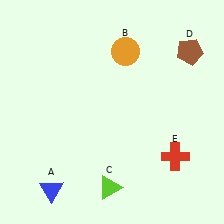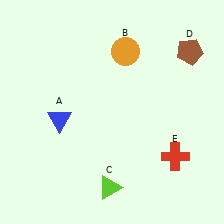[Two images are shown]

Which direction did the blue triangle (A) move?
The blue triangle (A) moved up.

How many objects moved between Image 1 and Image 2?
1 object moved between the two images.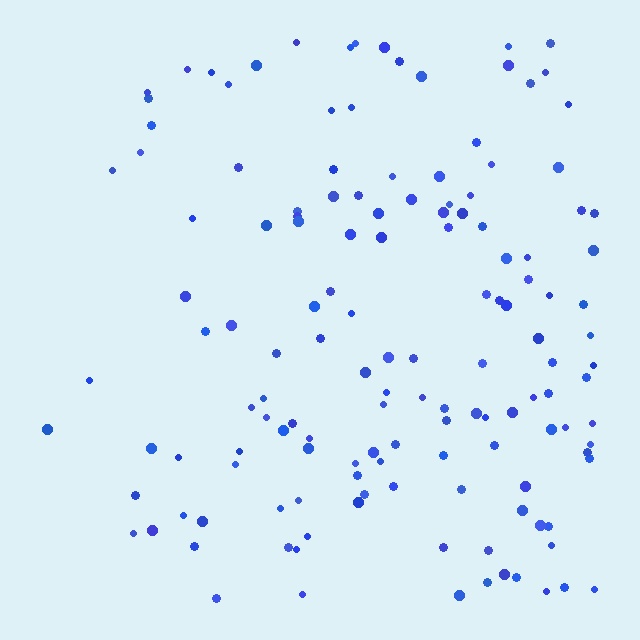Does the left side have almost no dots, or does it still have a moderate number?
Still a moderate number, just noticeably fewer than the right.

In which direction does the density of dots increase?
From left to right, with the right side densest.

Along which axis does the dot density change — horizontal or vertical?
Horizontal.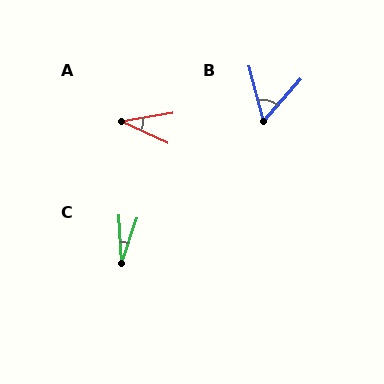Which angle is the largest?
B, at approximately 56 degrees.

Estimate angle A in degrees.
Approximately 35 degrees.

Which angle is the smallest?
C, at approximately 22 degrees.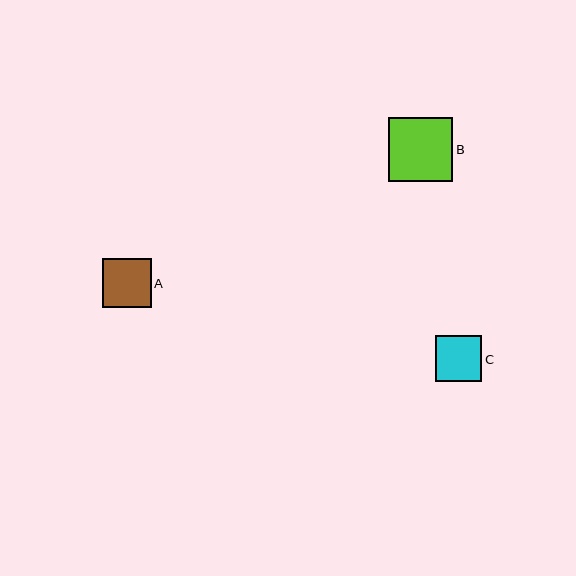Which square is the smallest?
Square C is the smallest with a size of approximately 46 pixels.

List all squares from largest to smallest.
From largest to smallest: B, A, C.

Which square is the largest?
Square B is the largest with a size of approximately 64 pixels.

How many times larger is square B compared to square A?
Square B is approximately 1.3 times the size of square A.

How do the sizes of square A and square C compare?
Square A and square C are approximately the same size.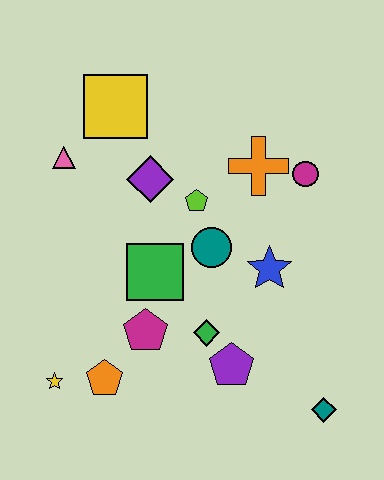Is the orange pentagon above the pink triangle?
No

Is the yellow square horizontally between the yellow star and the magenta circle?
Yes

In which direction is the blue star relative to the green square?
The blue star is to the right of the green square.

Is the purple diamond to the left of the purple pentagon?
Yes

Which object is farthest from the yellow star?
The magenta circle is farthest from the yellow star.